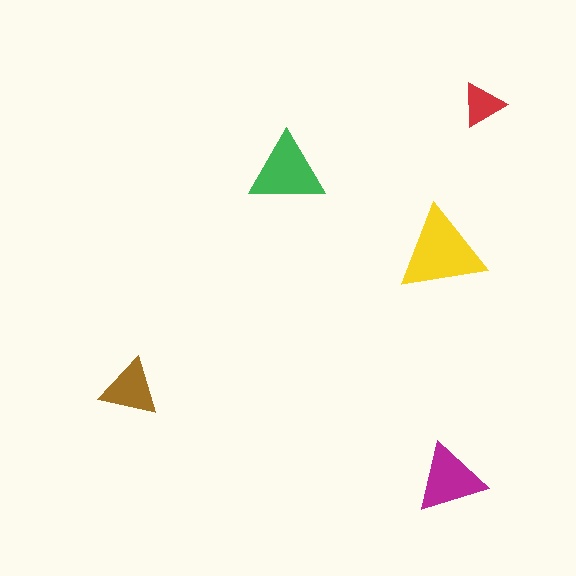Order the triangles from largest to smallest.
the yellow one, the green one, the magenta one, the brown one, the red one.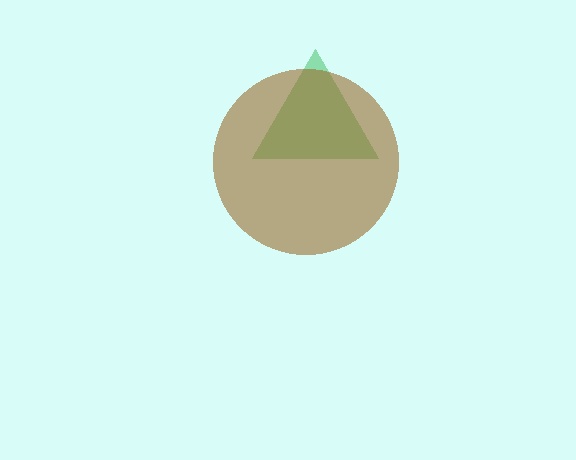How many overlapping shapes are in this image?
There are 2 overlapping shapes in the image.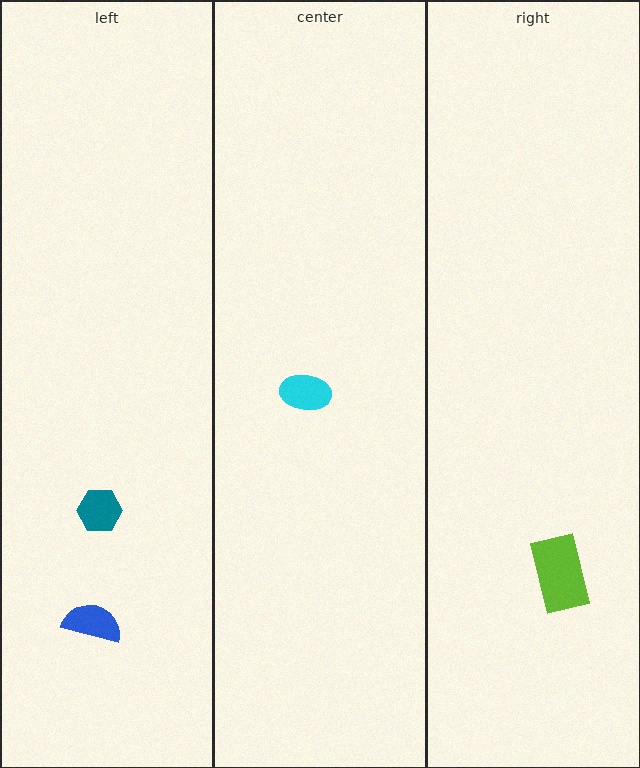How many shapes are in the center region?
1.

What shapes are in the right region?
The lime rectangle.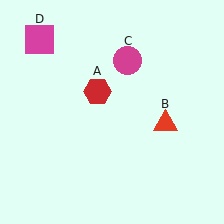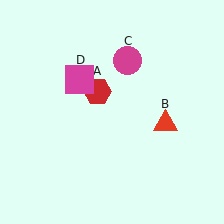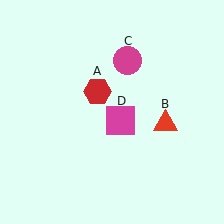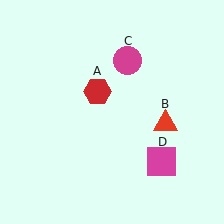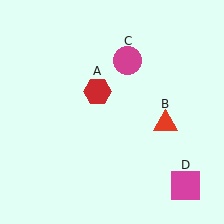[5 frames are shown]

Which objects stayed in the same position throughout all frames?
Red hexagon (object A) and red triangle (object B) and magenta circle (object C) remained stationary.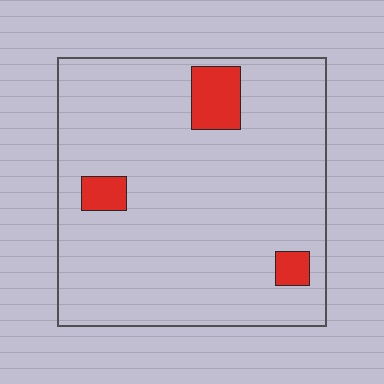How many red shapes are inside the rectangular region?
3.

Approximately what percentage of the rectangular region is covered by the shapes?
Approximately 10%.